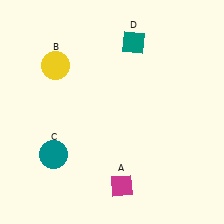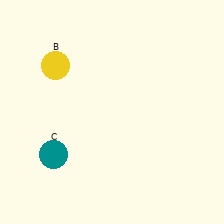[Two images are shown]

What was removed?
The magenta diamond (A), the teal diamond (D) were removed in Image 2.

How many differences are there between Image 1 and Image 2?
There are 2 differences between the two images.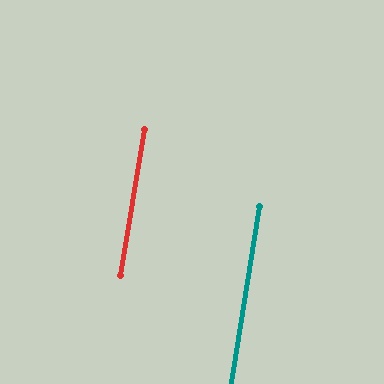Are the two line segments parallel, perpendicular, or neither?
Parallel — their directions differ by only 0.7°.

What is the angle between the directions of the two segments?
Approximately 1 degree.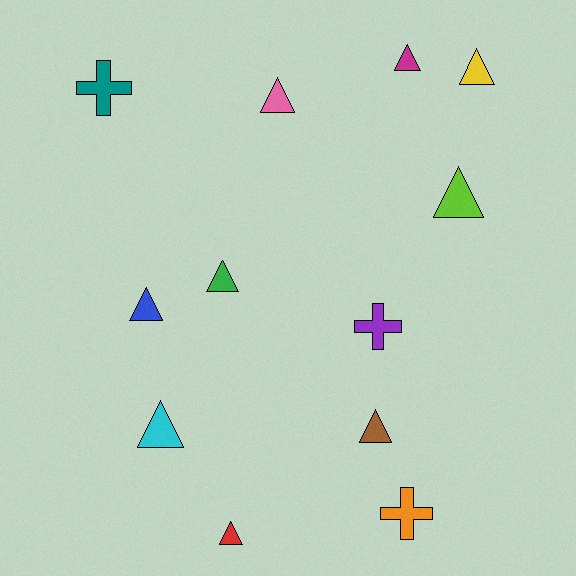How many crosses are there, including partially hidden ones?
There are 3 crosses.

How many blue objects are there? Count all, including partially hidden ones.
There is 1 blue object.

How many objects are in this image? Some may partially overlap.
There are 12 objects.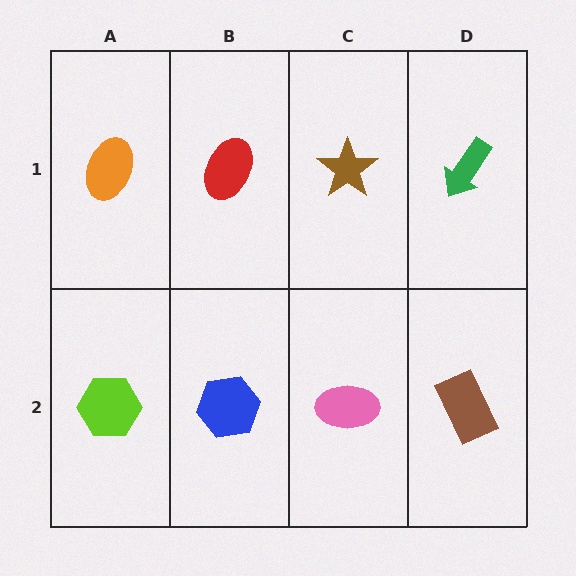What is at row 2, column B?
A blue hexagon.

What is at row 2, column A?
A lime hexagon.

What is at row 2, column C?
A pink ellipse.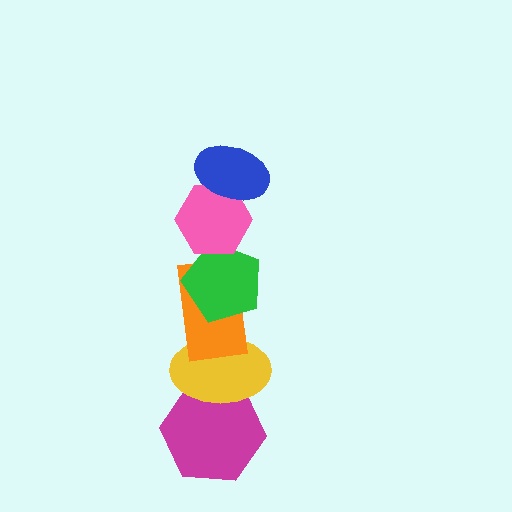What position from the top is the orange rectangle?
The orange rectangle is 4th from the top.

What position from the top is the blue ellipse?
The blue ellipse is 1st from the top.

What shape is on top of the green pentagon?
The pink hexagon is on top of the green pentagon.